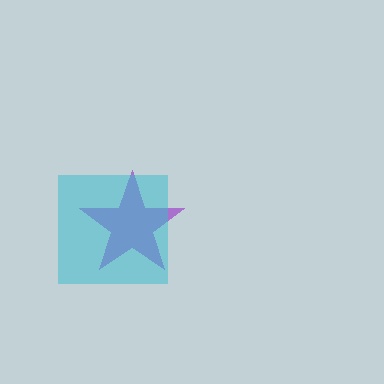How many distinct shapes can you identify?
There are 2 distinct shapes: a purple star, a cyan square.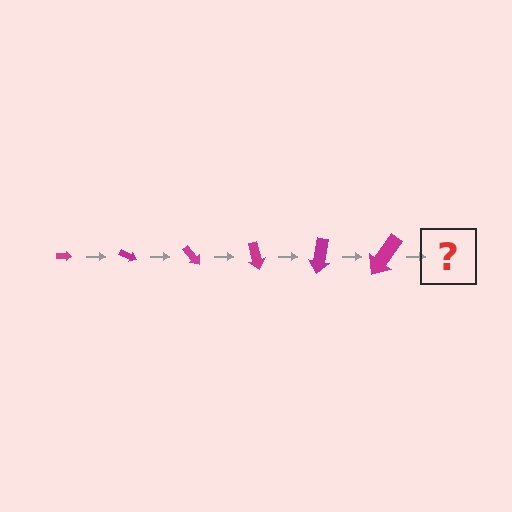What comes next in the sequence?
The next element should be an arrow, larger than the previous one and rotated 150 degrees from the start.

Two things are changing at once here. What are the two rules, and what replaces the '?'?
The two rules are that the arrow grows larger each step and it rotates 25 degrees each step. The '?' should be an arrow, larger than the previous one and rotated 150 degrees from the start.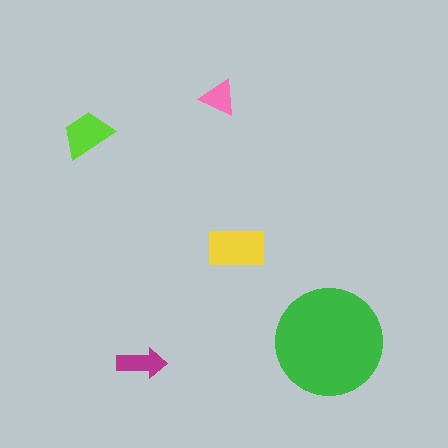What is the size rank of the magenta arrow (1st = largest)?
4th.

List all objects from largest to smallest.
The green circle, the yellow rectangle, the lime trapezoid, the magenta arrow, the pink triangle.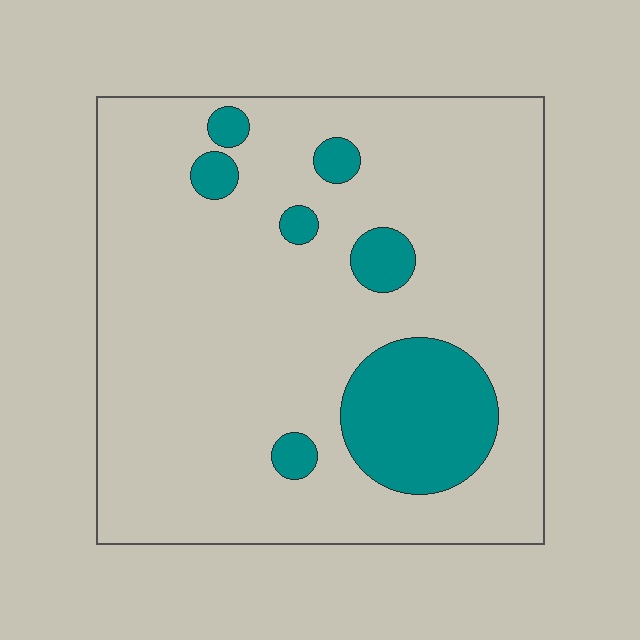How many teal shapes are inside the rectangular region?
7.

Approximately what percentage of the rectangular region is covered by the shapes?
Approximately 15%.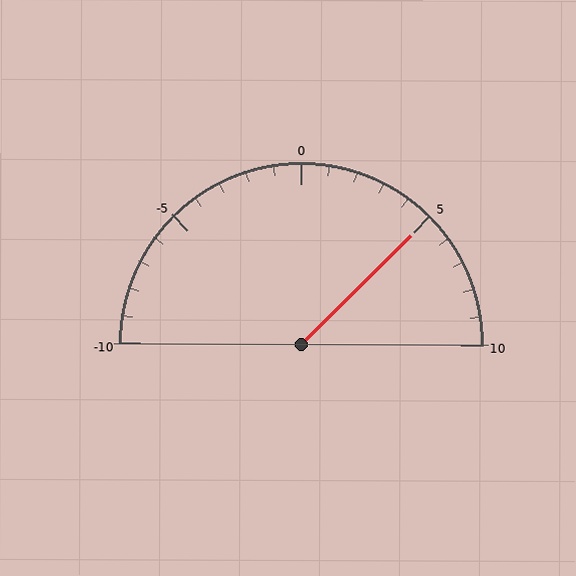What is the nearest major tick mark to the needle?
The nearest major tick mark is 5.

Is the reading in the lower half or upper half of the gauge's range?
The reading is in the upper half of the range (-10 to 10).